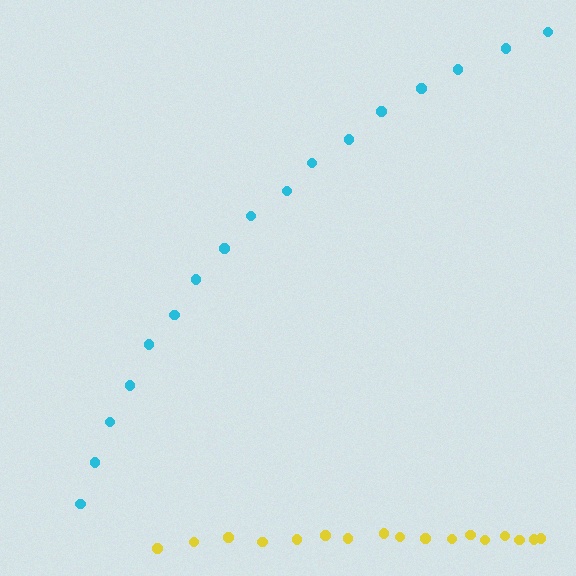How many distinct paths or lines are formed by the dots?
There are 2 distinct paths.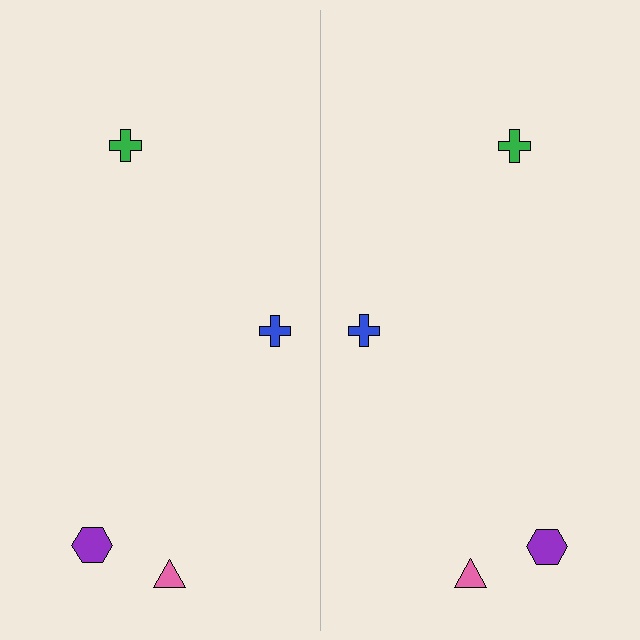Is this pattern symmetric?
Yes, this pattern has bilateral (reflection) symmetry.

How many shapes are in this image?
There are 8 shapes in this image.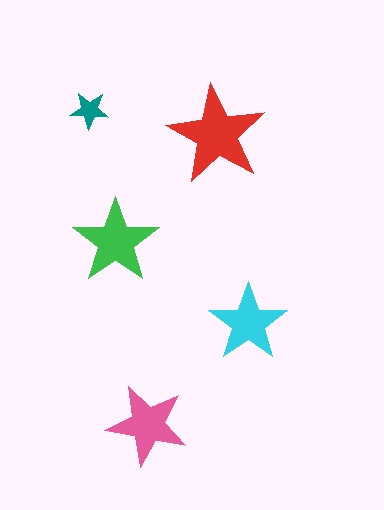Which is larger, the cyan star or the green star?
The green one.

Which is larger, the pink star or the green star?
The green one.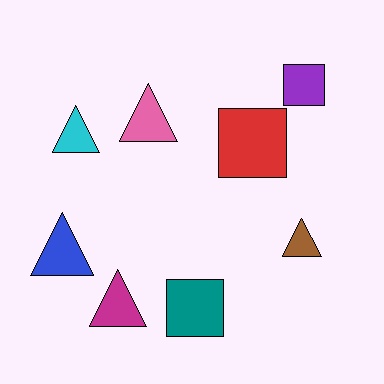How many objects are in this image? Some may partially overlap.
There are 8 objects.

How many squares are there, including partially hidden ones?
There are 3 squares.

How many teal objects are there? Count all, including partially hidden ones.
There is 1 teal object.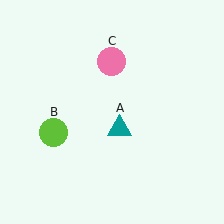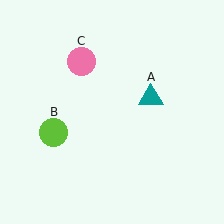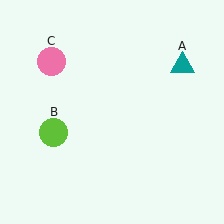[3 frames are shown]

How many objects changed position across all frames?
2 objects changed position: teal triangle (object A), pink circle (object C).